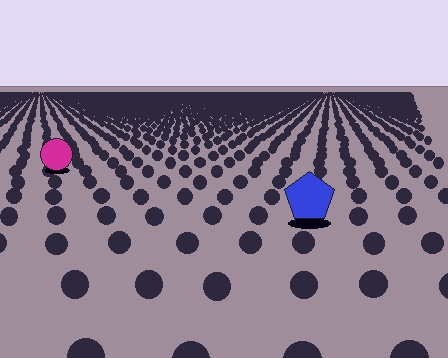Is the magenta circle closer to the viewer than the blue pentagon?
No. The blue pentagon is closer — you can tell from the texture gradient: the ground texture is coarser near it.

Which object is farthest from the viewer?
The magenta circle is farthest from the viewer. It appears smaller and the ground texture around it is denser.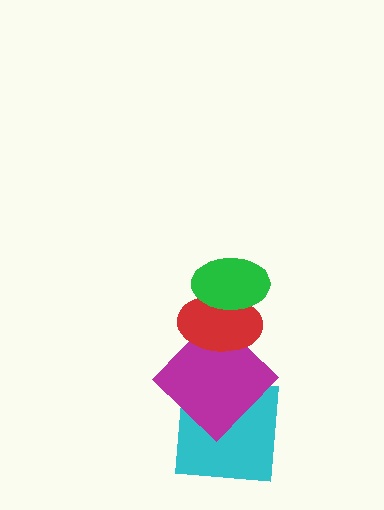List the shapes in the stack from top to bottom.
From top to bottom: the green ellipse, the red ellipse, the magenta diamond, the cyan square.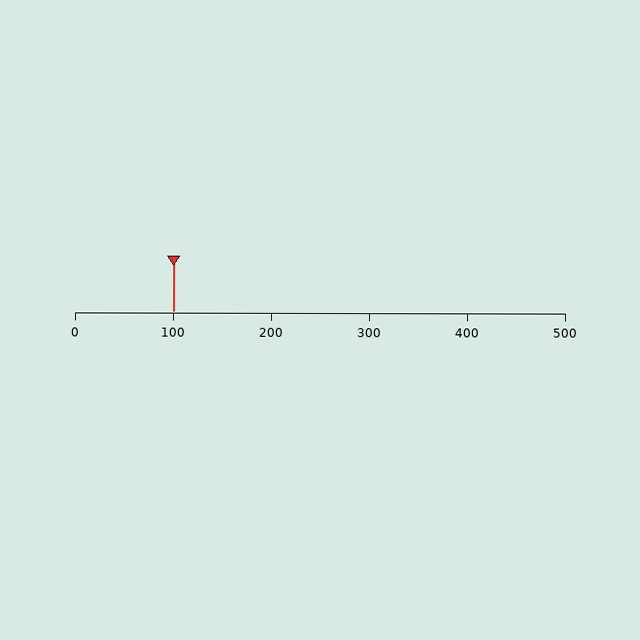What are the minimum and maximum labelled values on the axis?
The axis runs from 0 to 500.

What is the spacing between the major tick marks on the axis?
The major ticks are spaced 100 apart.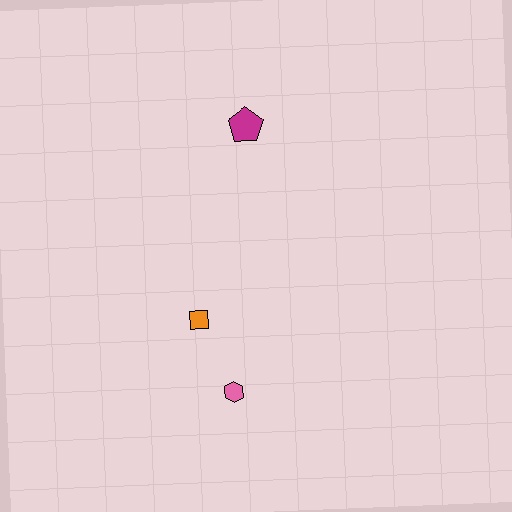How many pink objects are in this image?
There is 1 pink object.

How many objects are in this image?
There are 3 objects.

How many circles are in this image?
There are no circles.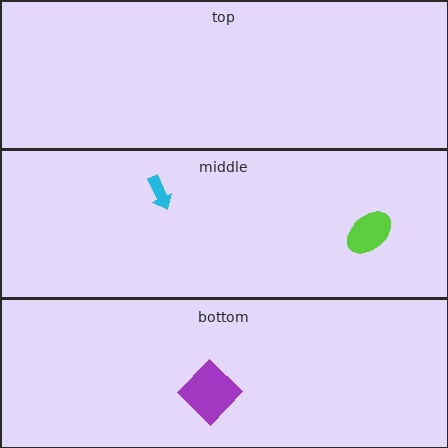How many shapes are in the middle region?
2.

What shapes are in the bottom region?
The purple diamond.